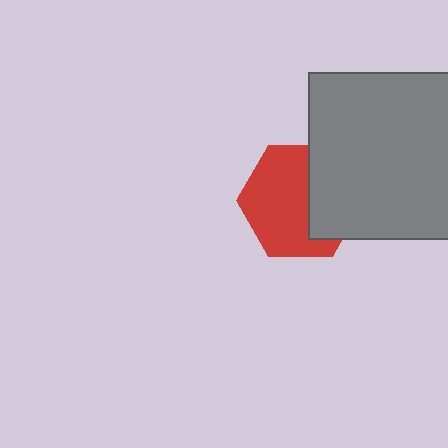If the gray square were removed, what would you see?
You would see the complete red hexagon.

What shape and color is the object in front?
The object in front is a gray square.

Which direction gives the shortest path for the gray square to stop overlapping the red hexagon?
Moving right gives the shortest separation.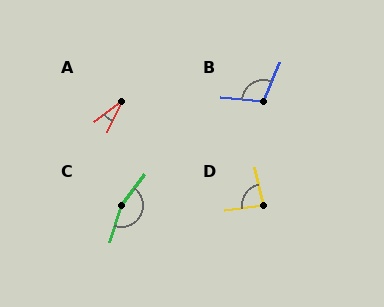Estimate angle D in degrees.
Approximately 86 degrees.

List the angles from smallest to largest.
A (28°), D (86°), B (108°), C (161°).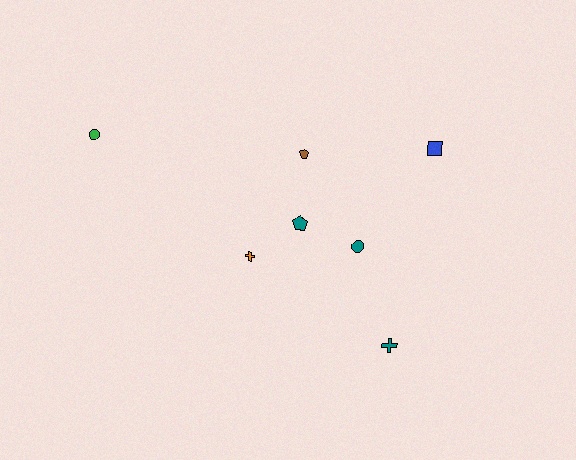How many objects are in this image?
There are 7 objects.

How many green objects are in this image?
There is 1 green object.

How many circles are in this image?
There are 2 circles.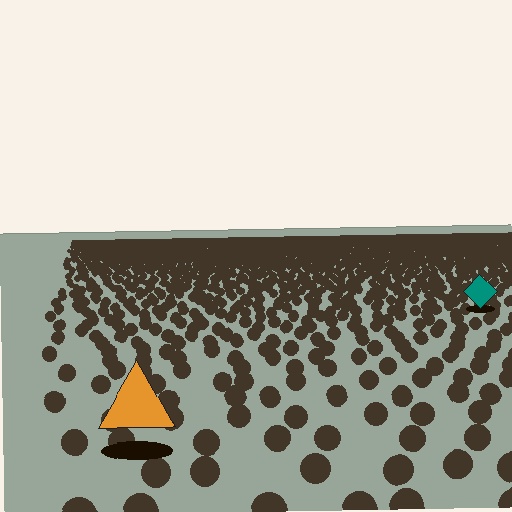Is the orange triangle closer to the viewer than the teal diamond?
Yes. The orange triangle is closer — you can tell from the texture gradient: the ground texture is coarser near it.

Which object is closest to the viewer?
The orange triangle is closest. The texture marks near it are larger and more spread out.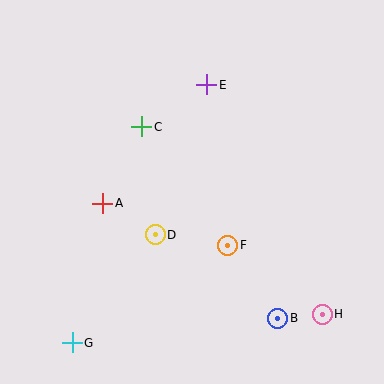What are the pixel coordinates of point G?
Point G is at (72, 343).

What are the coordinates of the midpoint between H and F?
The midpoint between H and F is at (275, 280).